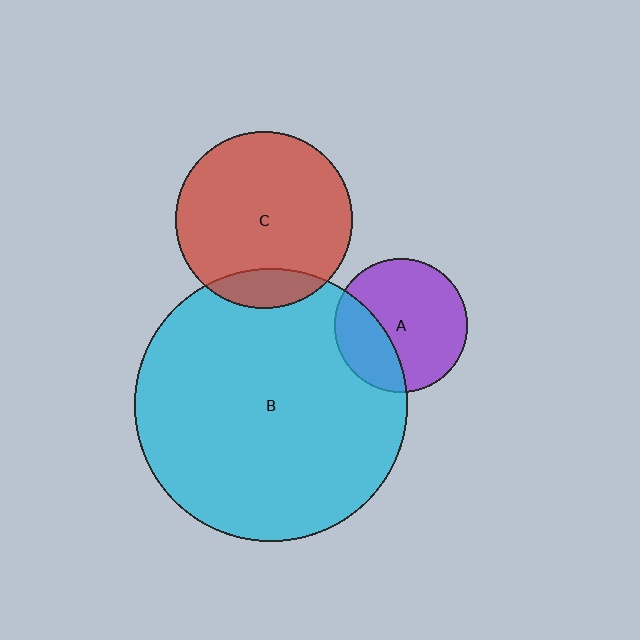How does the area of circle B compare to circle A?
Approximately 4.2 times.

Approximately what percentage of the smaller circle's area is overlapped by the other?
Approximately 30%.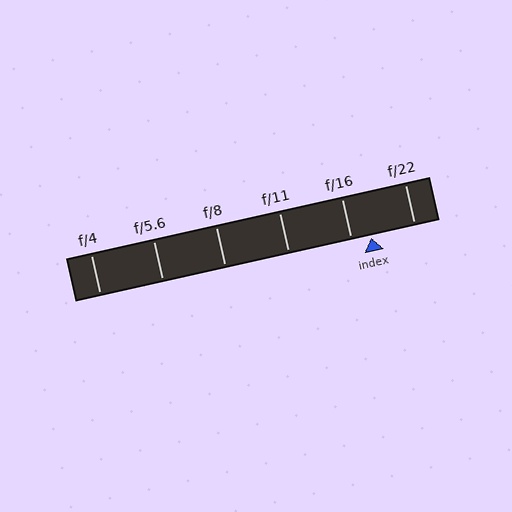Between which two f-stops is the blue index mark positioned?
The index mark is between f/16 and f/22.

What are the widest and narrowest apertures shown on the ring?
The widest aperture shown is f/4 and the narrowest is f/22.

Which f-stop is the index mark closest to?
The index mark is closest to f/16.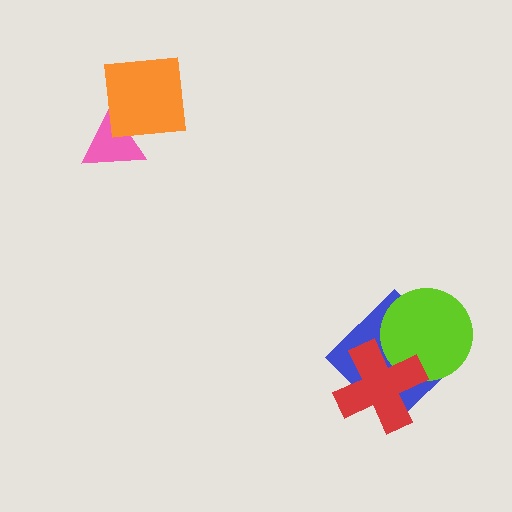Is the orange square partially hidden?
No, no other shape covers it.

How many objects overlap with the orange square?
1 object overlaps with the orange square.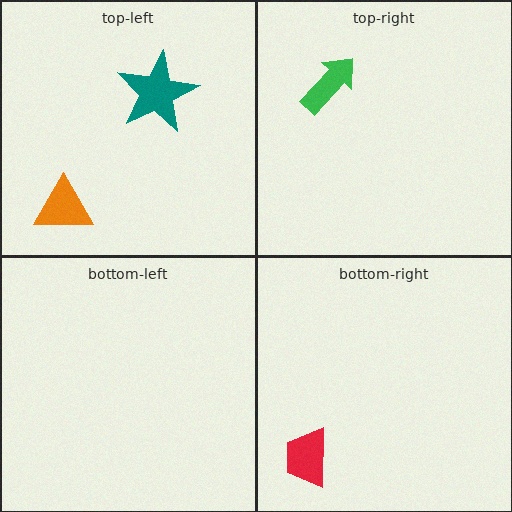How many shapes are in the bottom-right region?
1.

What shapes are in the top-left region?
The teal star, the orange triangle.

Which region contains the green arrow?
The top-right region.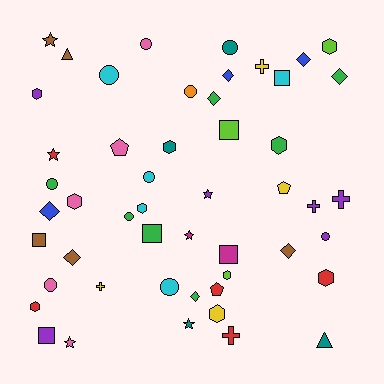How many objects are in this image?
There are 50 objects.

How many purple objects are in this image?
There are 6 purple objects.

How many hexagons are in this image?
There are 10 hexagons.